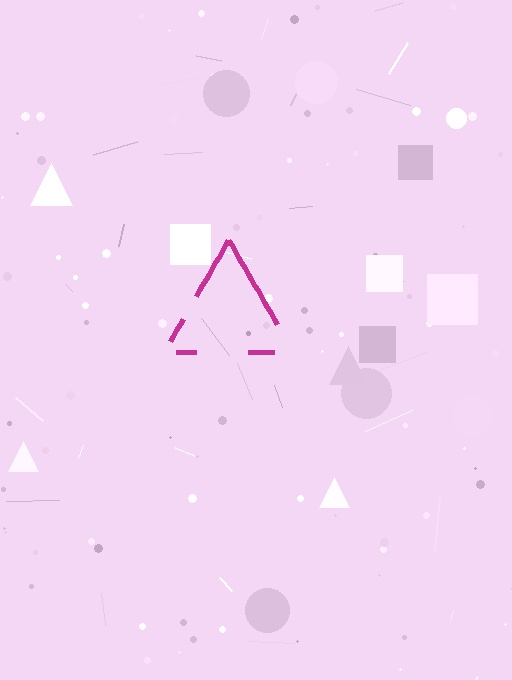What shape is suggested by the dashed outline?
The dashed outline suggests a triangle.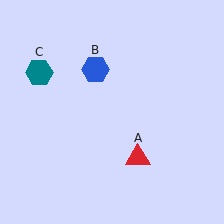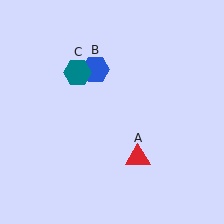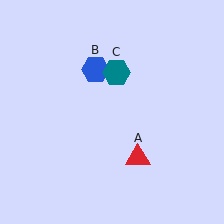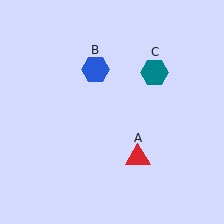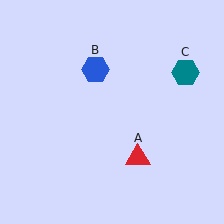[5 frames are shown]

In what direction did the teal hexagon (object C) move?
The teal hexagon (object C) moved right.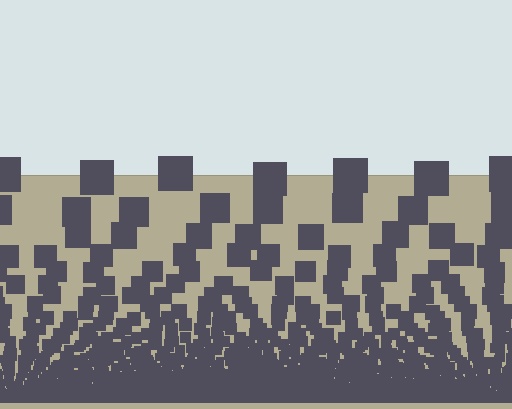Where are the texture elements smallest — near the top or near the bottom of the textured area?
Near the bottom.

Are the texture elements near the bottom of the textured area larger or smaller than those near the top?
Smaller. The gradient is inverted — elements near the bottom are smaller and denser.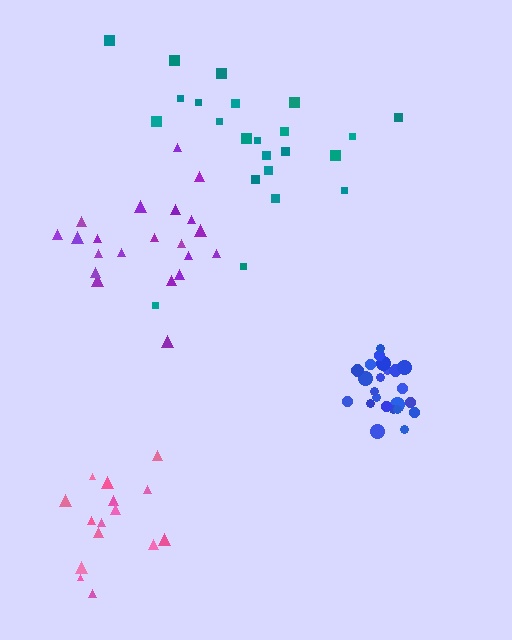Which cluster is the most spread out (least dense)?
Teal.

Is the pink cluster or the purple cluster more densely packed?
Purple.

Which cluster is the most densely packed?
Blue.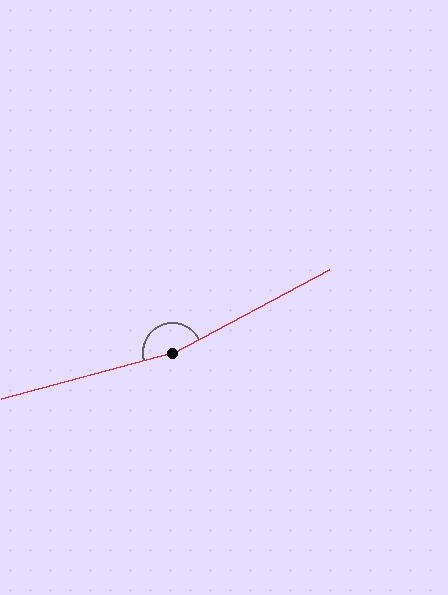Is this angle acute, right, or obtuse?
It is obtuse.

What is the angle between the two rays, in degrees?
Approximately 167 degrees.